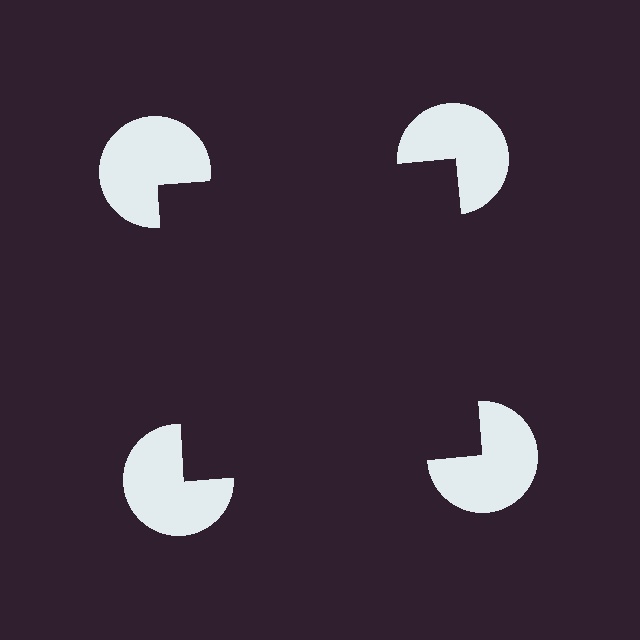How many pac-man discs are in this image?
There are 4 — one at each vertex of the illusory square.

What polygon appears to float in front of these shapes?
An illusory square — its edges are inferred from the aligned wedge cuts in the pac-man discs, not physically drawn.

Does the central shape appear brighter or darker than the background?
It typically appears slightly darker than the background, even though no actual brightness change is drawn.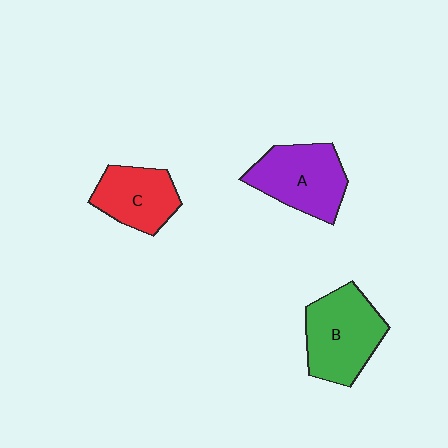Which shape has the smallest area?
Shape C (red).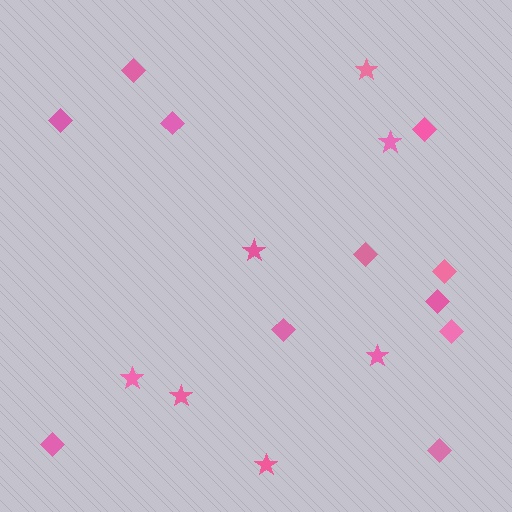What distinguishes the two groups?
There are 2 groups: one group of diamonds (11) and one group of stars (7).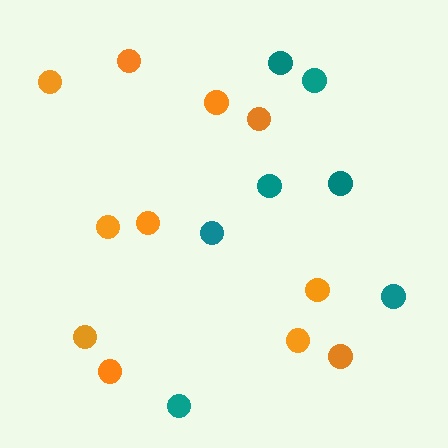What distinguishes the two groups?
There are 2 groups: one group of teal circles (7) and one group of orange circles (11).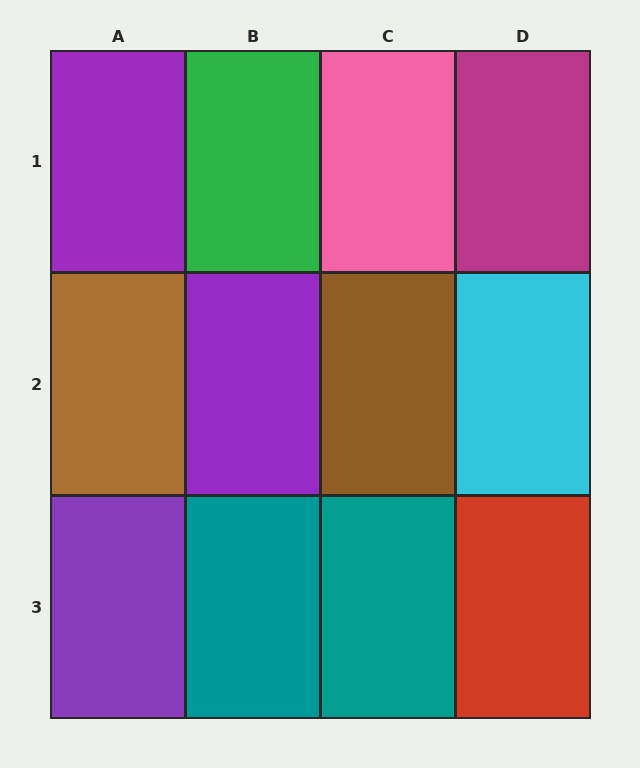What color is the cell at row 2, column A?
Brown.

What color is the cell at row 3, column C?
Teal.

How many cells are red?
1 cell is red.